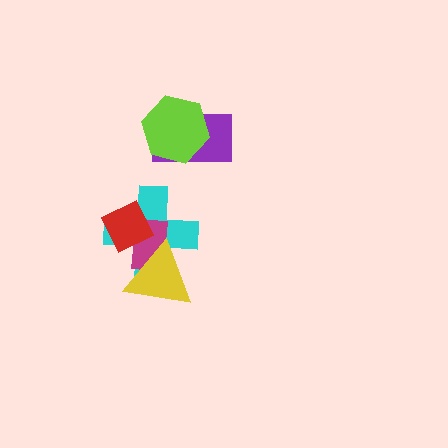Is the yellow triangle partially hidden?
Yes, it is partially covered by another shape.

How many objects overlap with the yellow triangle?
3 objects overlap with the yellow triangle.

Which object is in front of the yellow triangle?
The red diamond is in front of the yellow triangle.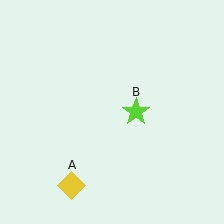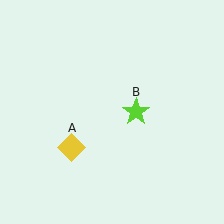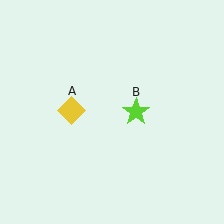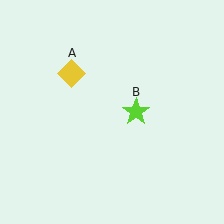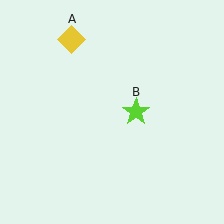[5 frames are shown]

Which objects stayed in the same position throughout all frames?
Lime star (object B) remained stationary.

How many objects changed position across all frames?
1 object changed position: yellow diamond (object A).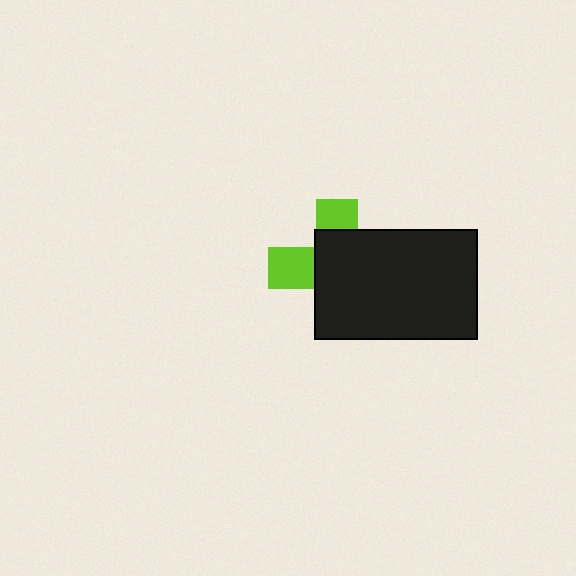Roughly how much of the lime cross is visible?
A small part of it is visible (roughly 33%).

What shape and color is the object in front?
The object in front is a black rectangle.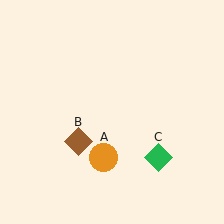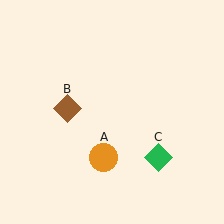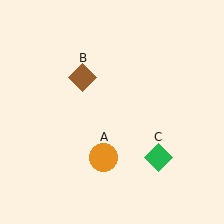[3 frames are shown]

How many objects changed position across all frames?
1 object changed position: brown diamond (object B).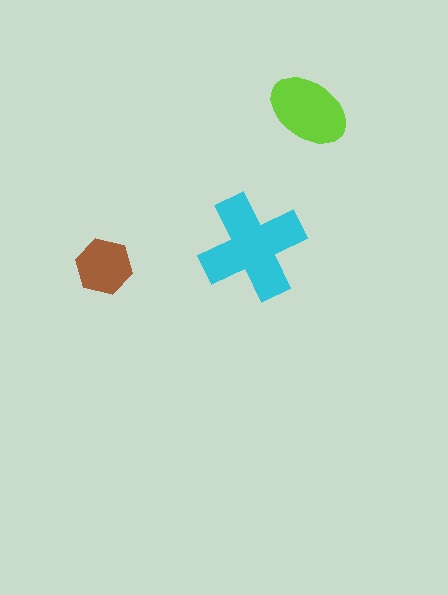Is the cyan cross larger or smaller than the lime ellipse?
Larger.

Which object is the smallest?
The brown hexagon.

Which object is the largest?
The cyan cross.